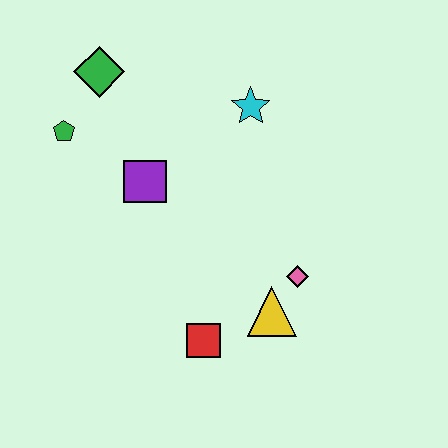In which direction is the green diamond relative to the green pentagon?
The green diamond is above the green pentagon.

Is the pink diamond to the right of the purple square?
Yes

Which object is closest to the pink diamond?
The yellow triangle is closest to the pink diamond.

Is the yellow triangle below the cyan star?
Yes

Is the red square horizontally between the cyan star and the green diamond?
Yes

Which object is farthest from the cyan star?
The red square is farthest from the cyan star.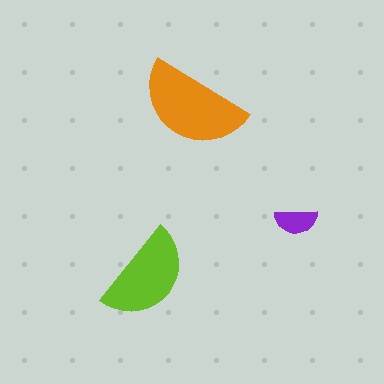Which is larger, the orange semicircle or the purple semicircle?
The orange one.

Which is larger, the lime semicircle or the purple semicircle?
The lime one.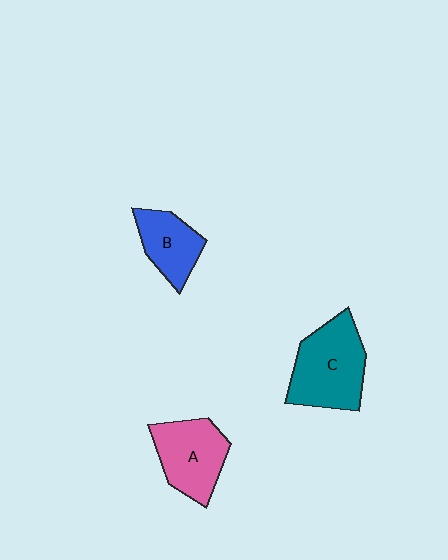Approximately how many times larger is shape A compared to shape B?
Approximately 1.3 times.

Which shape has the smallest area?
Shape B (blue).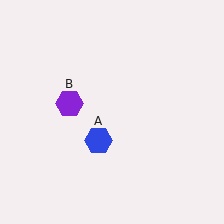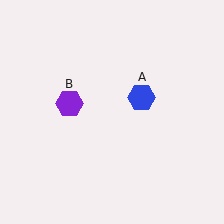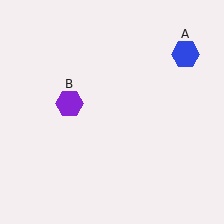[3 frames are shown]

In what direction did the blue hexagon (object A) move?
The blue hexagon (object A) moved up and to the right.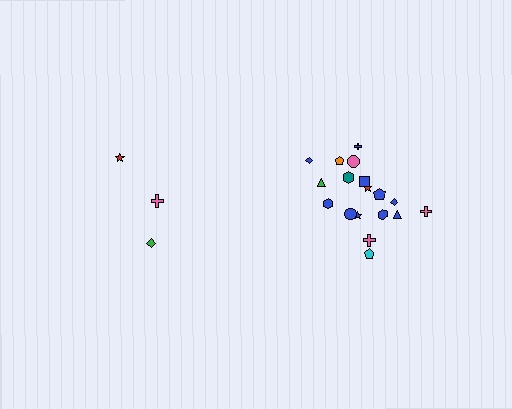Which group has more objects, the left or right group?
The right group.